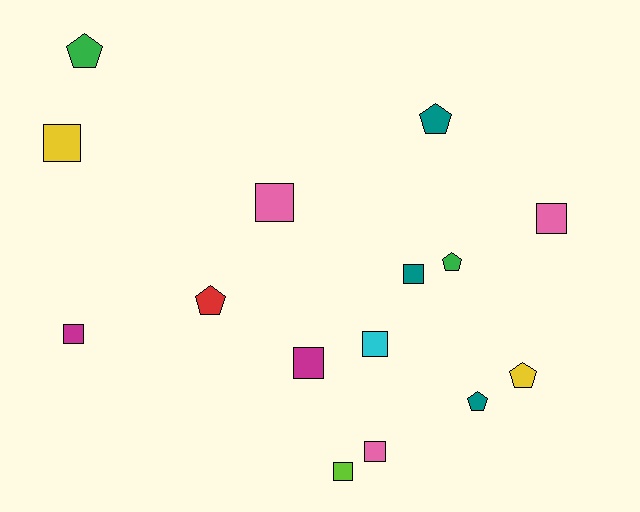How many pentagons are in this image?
There are 6 pentagons.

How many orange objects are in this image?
There are no orange objects.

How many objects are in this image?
There are 15 objects.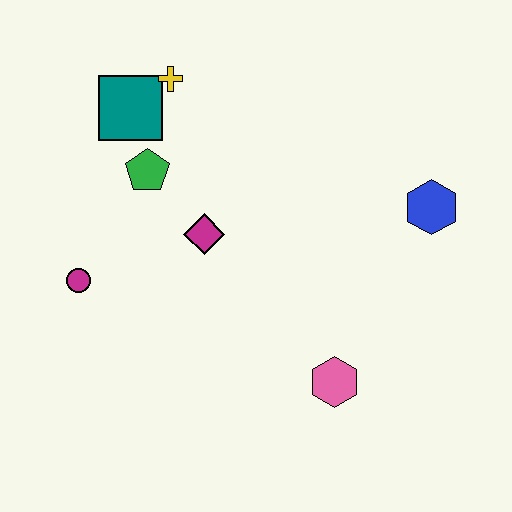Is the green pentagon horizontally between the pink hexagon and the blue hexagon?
No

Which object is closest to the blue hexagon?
The pink hexagon is closest to the blue hexagon.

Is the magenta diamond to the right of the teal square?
Yes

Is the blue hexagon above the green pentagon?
No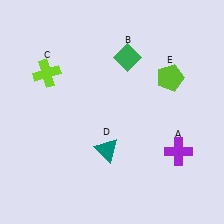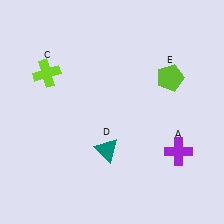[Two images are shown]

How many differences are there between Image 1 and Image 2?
There is 1 difference between the two images.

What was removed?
The green diamond (B) was removed in Image 2.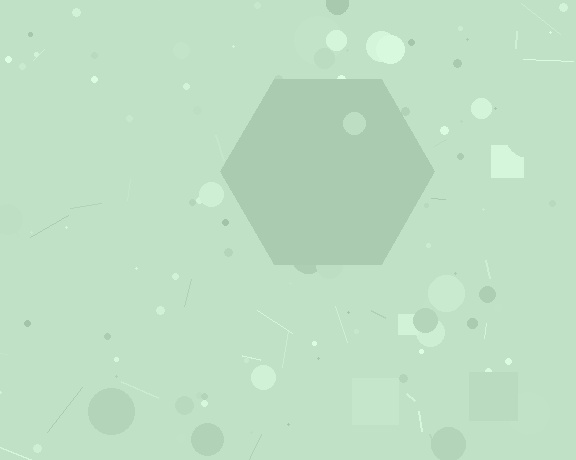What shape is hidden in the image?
A hexagon is hidden in the image.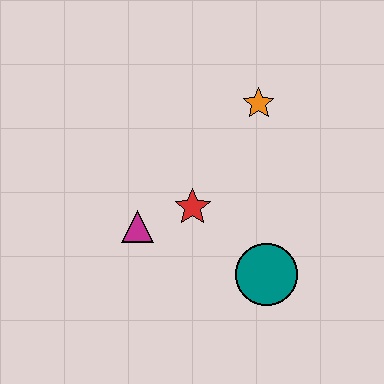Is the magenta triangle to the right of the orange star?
No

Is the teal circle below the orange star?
Yes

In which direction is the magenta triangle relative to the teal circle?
The magenta triangle is to the left of the teal circle.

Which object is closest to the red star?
The magenta triangle is closest to the red star.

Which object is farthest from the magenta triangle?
The orange star is farthest from the magenta triangle.